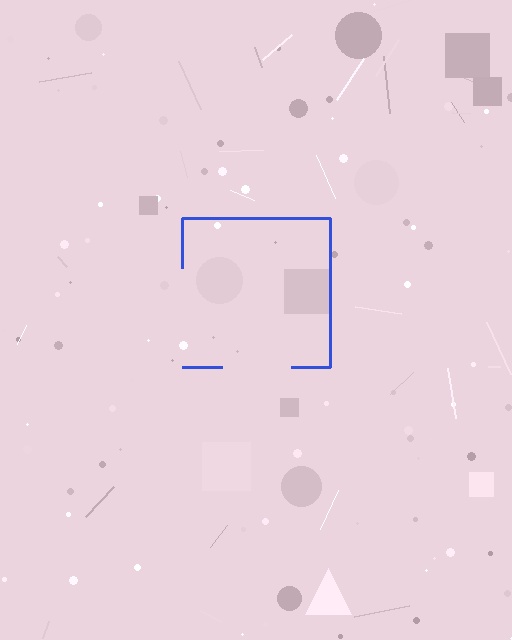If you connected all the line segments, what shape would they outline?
They would outline a square.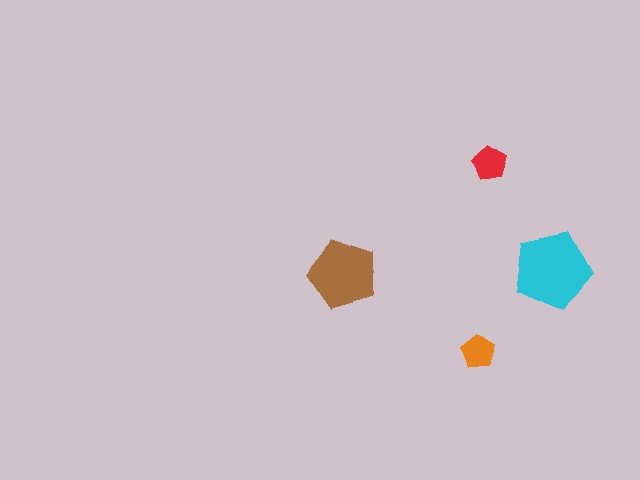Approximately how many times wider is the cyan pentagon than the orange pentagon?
About 2.5 times wider.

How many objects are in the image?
There are 4 objects in the image.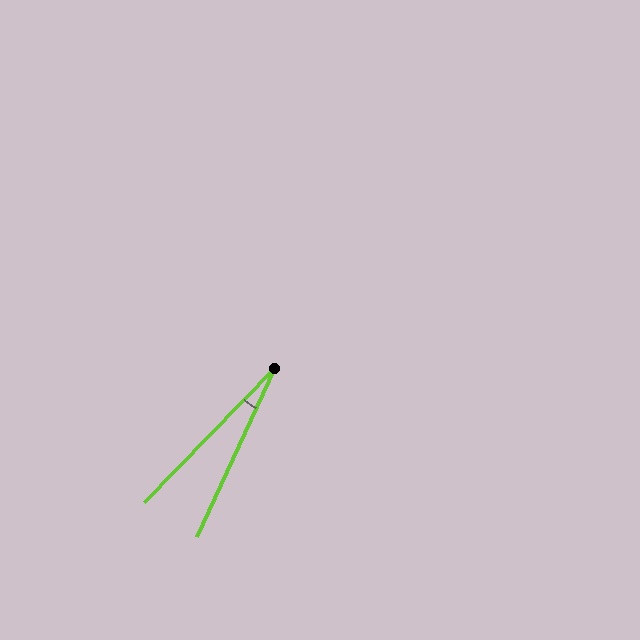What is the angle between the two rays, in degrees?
Approximately 19 degrees.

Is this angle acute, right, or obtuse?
It is acute.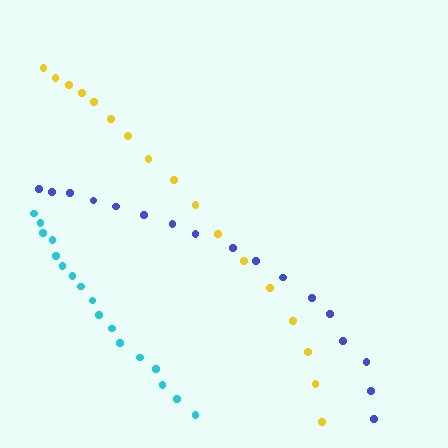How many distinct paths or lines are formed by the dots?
There are 3 distinct paths.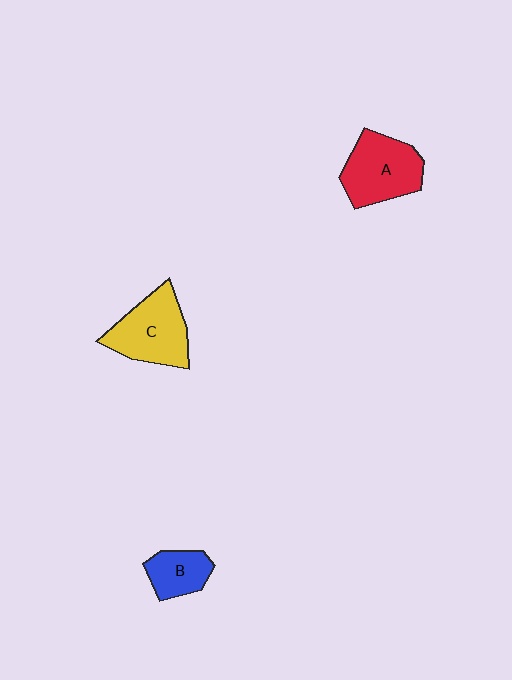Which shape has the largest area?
Shape C (yellow).